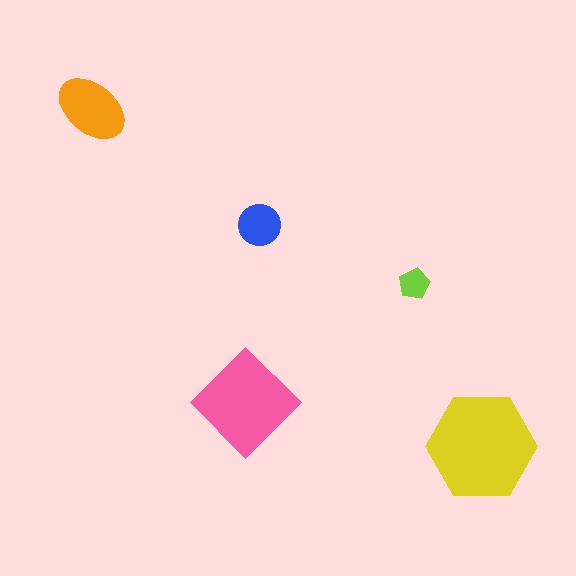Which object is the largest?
The yellow hexagon.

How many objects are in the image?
There are 5 objects in the image.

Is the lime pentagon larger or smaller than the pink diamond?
Smaller.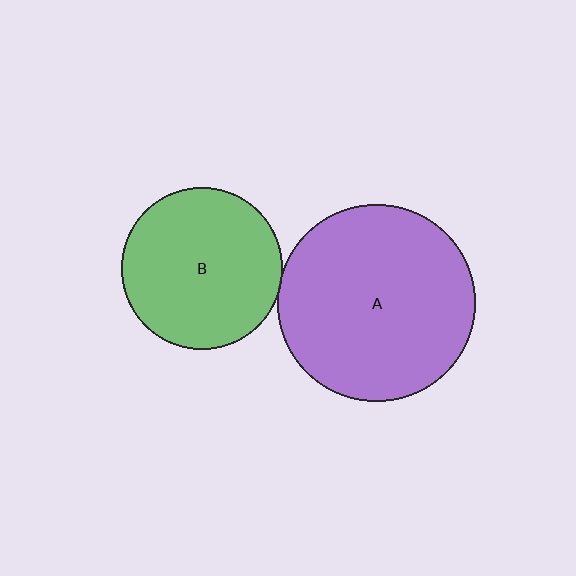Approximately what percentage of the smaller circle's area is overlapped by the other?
Approximately 5%.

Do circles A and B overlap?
Yes.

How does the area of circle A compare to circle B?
Approximately 1.5 times.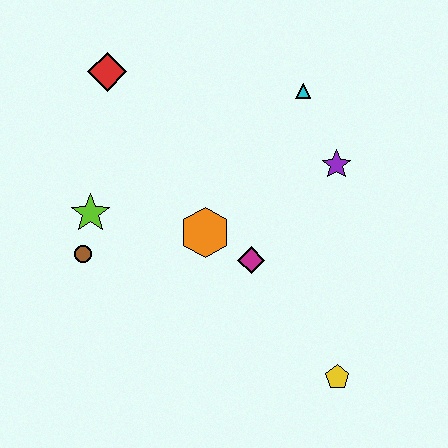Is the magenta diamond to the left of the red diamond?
No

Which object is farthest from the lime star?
The yellow pentagon is farthest from the lime star.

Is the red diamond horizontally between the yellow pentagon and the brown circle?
Yes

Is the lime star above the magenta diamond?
Yes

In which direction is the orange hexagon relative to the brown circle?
The orange hexagon is to the right of the brown circle.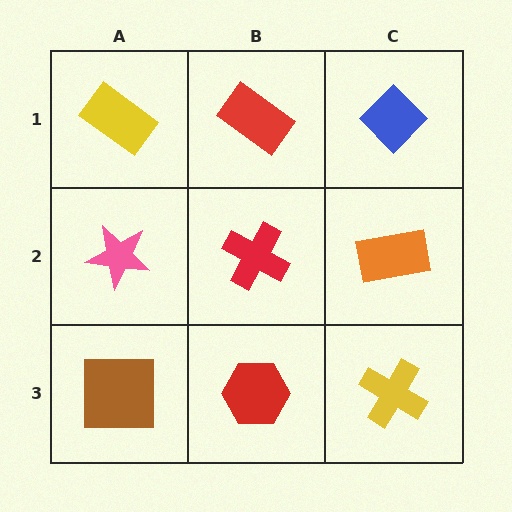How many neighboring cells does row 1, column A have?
2.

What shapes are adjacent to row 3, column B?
A red cross (row 2, column B), a brown square (row 3, column A), a yellow cross (row 3, column C).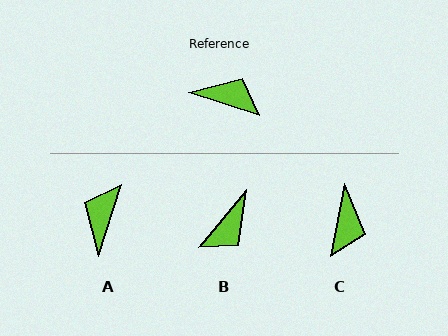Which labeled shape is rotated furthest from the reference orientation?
B, about 112 degrees away.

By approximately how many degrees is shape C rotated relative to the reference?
Approximately 83 degrees clockwise.